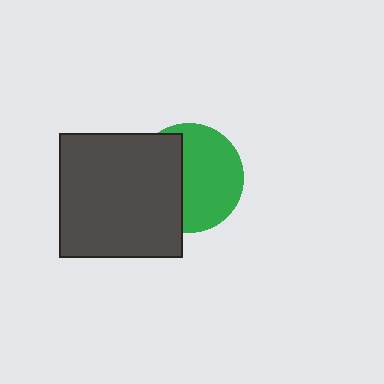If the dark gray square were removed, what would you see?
You would see the complete green circle.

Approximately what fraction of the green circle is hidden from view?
Roughly 42% of the green circle is hidden behind the dark gray square.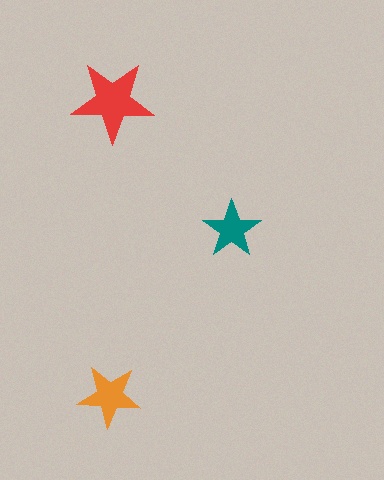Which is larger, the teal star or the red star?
The red one.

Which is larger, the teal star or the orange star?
The orange one.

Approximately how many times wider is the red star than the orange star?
About 1.5 times wider.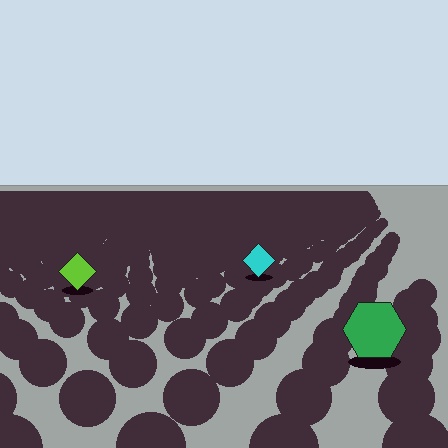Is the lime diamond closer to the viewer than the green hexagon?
No. The green hexagon is closer — you can tell from the texture gradient: the ground texture is coarser near it.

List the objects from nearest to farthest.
From nearest to farthest: the green hexagon, the lime diamond, the cyan diamond.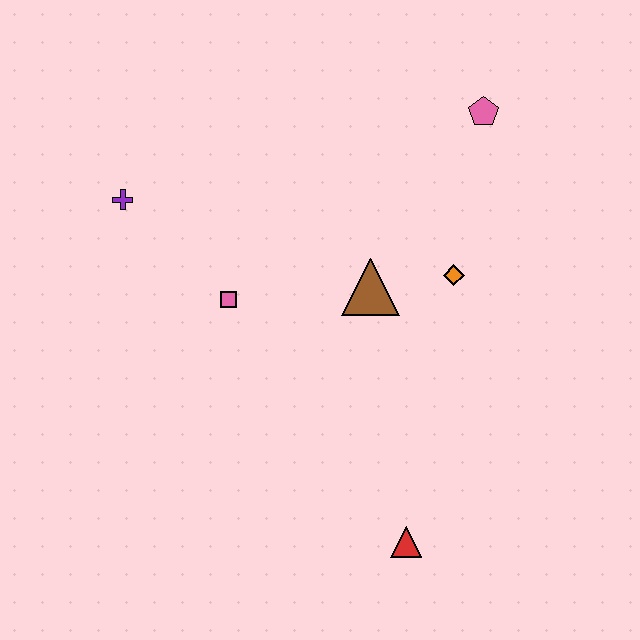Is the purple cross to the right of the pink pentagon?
No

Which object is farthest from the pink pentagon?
The red triangle is farthest from the pink pentagon.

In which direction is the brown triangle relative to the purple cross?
The brown triangle is to the right of the purple cross.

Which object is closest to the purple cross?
The pink square is closest to the purple cross.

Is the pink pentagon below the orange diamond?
No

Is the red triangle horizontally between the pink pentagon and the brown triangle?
Yes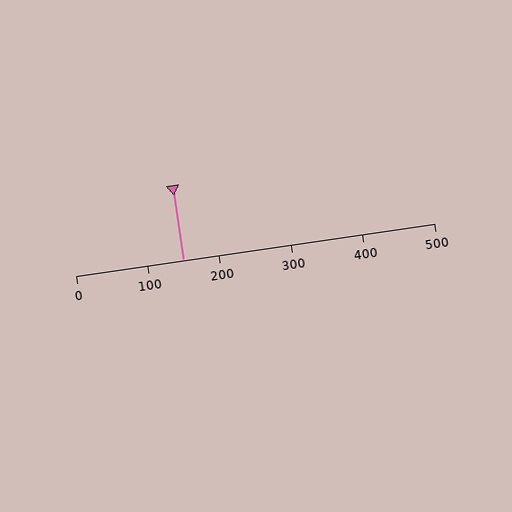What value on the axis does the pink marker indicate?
The marker indicates approximately 150.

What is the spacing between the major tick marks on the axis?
The major ticks are spaced 100 apart.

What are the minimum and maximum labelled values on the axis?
The axis runs from 0 to 500.